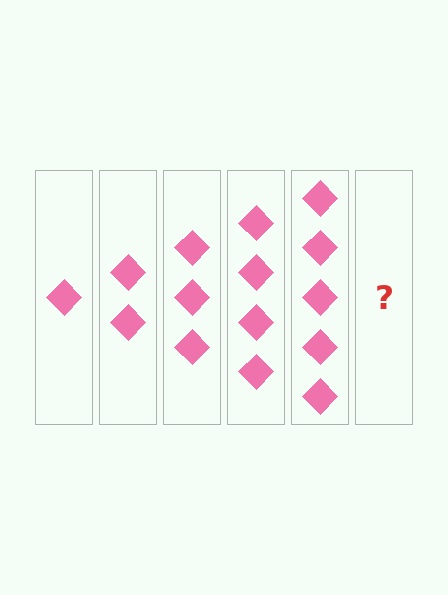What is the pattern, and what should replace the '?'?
The pattern is that each step adds one more diamond. The '?' should be 6 diamonds.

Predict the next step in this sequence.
The next step is 6 diamonds.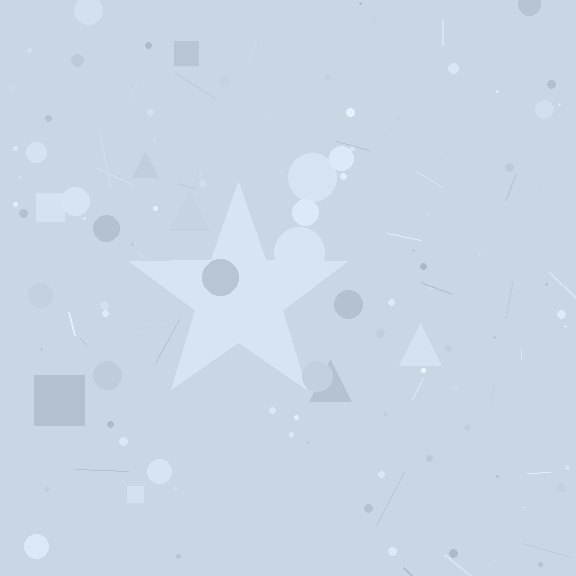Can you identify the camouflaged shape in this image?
The camouflaged shape is a star.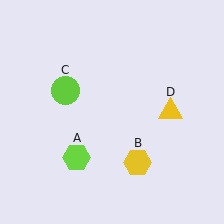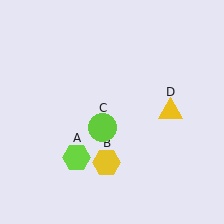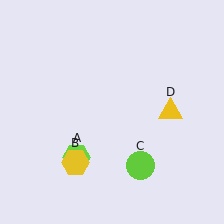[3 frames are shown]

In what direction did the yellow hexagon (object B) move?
The yellow hexagon (object B) moved left.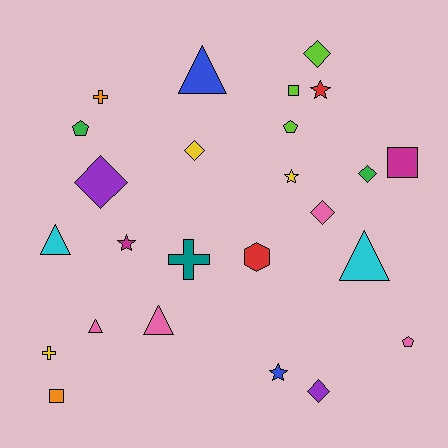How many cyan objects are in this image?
There are 2 cyan objects.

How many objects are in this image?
There are 25 objects.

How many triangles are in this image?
There are 5 triangles.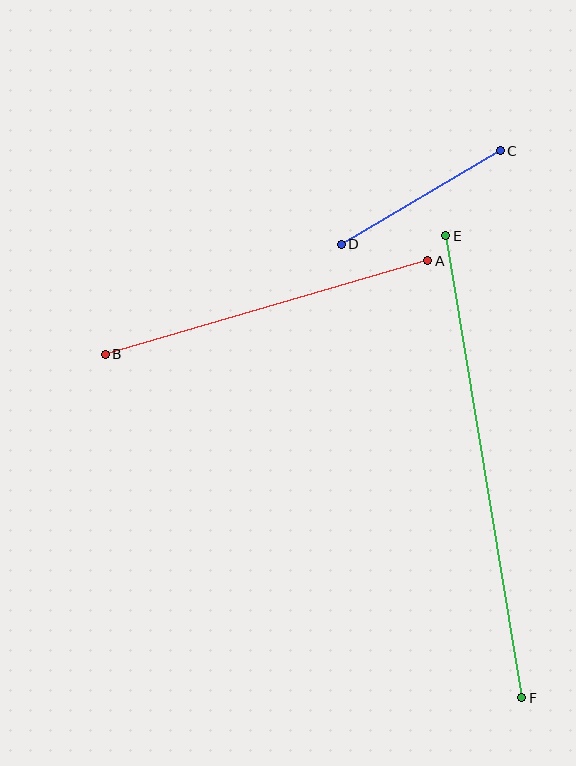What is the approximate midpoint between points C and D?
The midpoint is at approximately (421, 198) pixels.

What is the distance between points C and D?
The distance is approximately 184 pixels.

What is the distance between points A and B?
The distance is approximately 336 pixels.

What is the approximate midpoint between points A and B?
The midpoint is at approximately (266, 308) pixels.